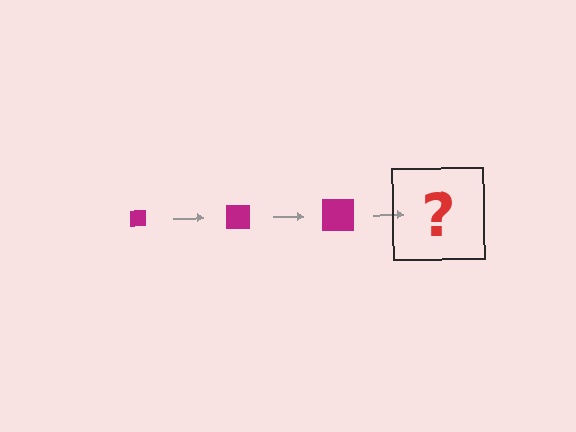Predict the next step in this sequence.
The next step is a magenta square, larger than the previous one.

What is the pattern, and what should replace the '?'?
The pattern is that the square gets progressively larger each step. The '?' should be a magenta square, larger than the previous one.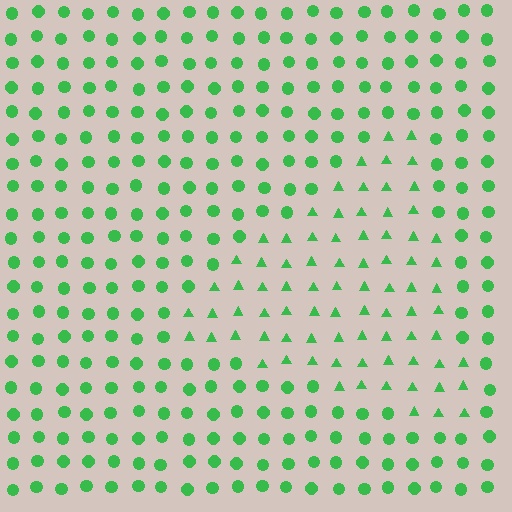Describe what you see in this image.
The image is filled with small green elements arranged in a uniform grid. A triangle-shaped region contains triangles, while the surrounding area contains circles. The boundary is defined purely by the change in element shape.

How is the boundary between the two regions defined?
The boundary is defined by a change in element shape: triangles inside vs. circles outside. All elements share the same color and spacing.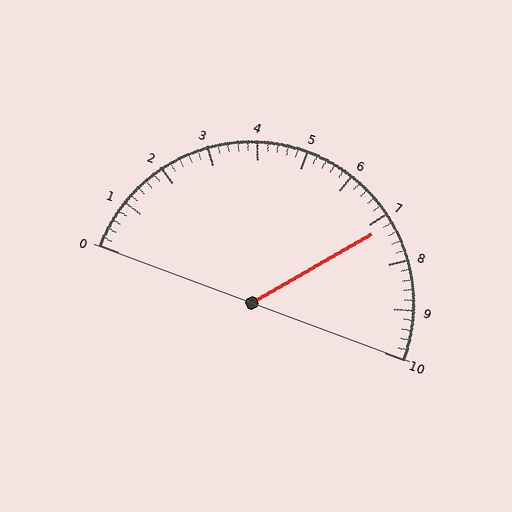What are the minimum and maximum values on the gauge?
The gauge ranges from 0 to 10.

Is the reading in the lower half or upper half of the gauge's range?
The reading is in the upper half of the range (0 to 10).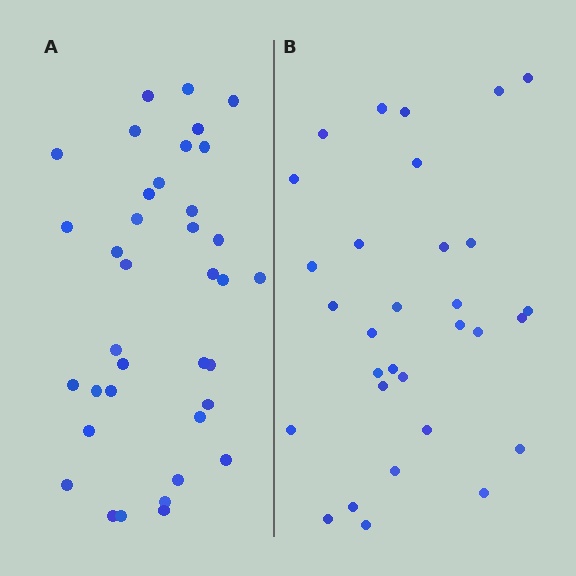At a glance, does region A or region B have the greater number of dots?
Region A (the left region) has more dots.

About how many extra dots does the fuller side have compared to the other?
Region A has about 6 more dots than region B.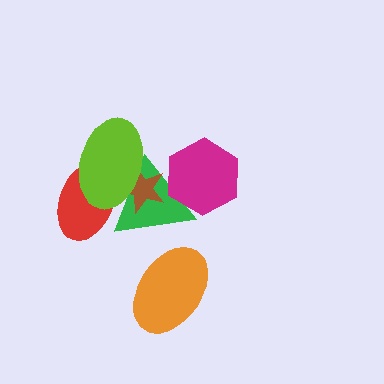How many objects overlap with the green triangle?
4 objects overlap with the green triangle.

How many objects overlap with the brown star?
3 objects overlap with the brown star.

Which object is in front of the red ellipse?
The lime ellipse is in front of the red ellipse.